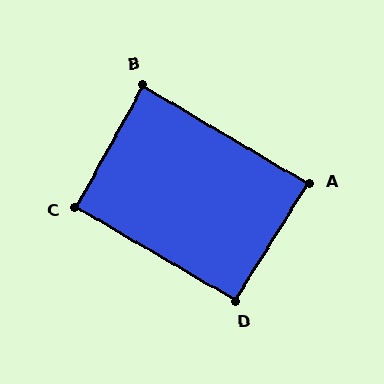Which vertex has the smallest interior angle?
B, at approximately 88 degrees.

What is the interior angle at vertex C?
Approximately 91 degrees (approximately right).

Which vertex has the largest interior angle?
D, at approximately 92 degrees.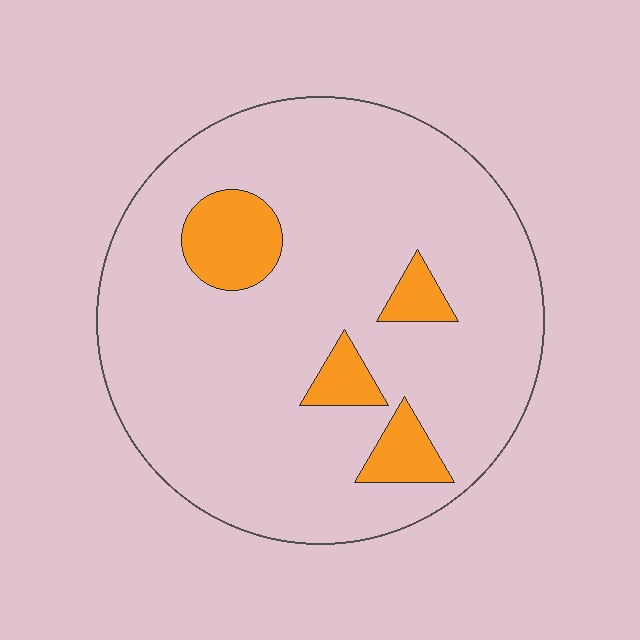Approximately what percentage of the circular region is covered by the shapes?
Approximately 10%.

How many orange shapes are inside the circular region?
4.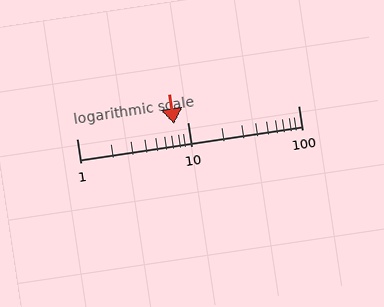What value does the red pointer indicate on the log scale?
The pointer indicates approximately 7.6.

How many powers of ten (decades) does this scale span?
The scale spans 2 decades, from 1 to 100.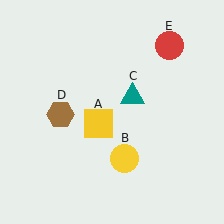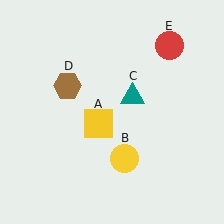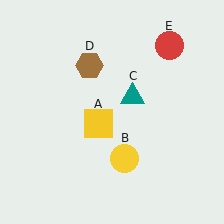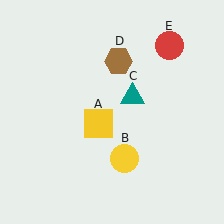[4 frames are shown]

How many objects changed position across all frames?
1 object changed position: brown hexagon (object D).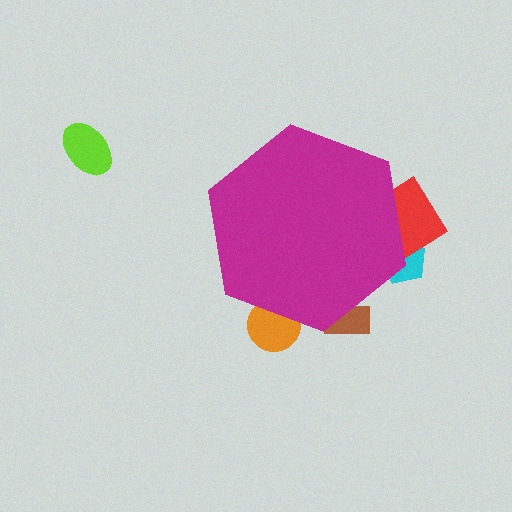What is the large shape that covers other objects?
A magenta hexagon.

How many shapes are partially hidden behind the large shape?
4 shapes are partially hidden.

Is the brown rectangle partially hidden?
Yes, the brown rectangle is partially hidden behind the magenta hexagon.